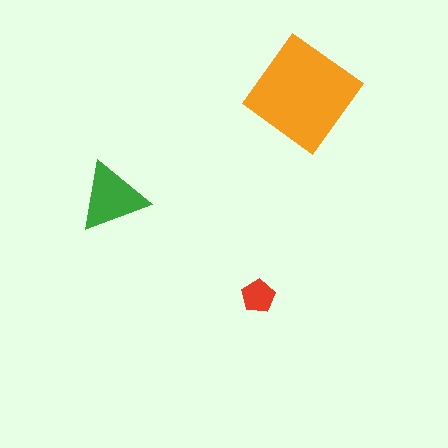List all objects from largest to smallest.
The orange diamond, the green triangle, the red pentagon.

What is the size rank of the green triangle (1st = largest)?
2nd.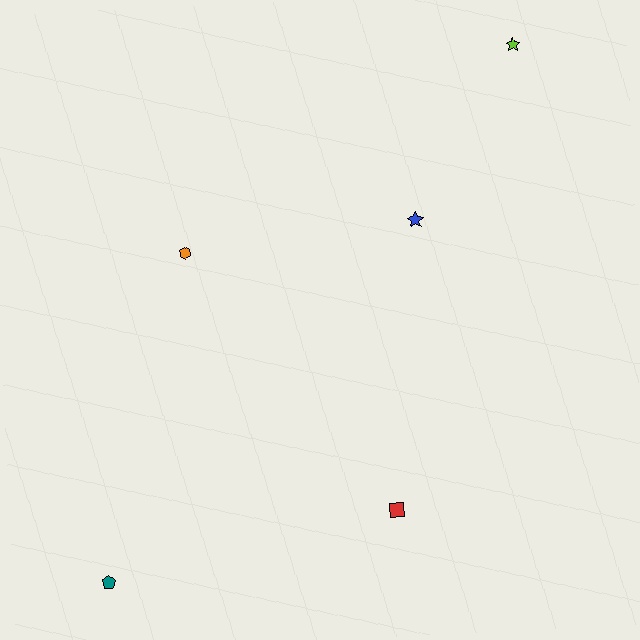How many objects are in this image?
There are 5 objects.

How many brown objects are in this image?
There are no brown objects.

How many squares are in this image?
There is 1 square.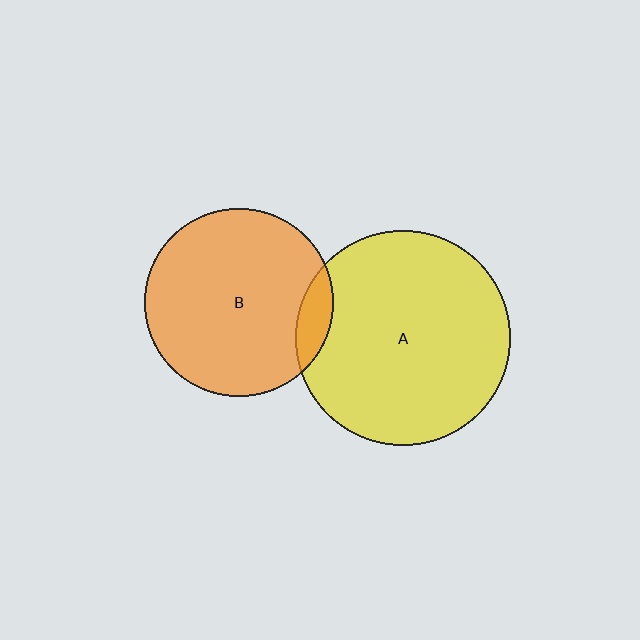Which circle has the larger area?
Circle A (yellow).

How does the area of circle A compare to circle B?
Approximately 1.3 times.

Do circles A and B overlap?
Yes.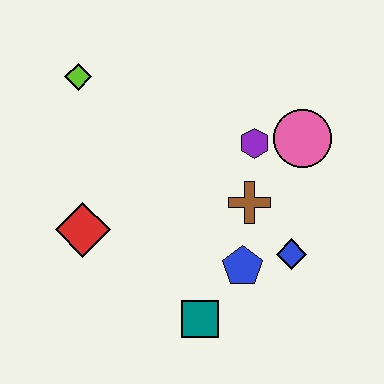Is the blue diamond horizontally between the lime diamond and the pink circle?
Yes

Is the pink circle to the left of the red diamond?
No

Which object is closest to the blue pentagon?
The blue diamond is closest to the blue pentagon.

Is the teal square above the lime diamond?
No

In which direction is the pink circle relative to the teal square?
The pink circle is above the teal square.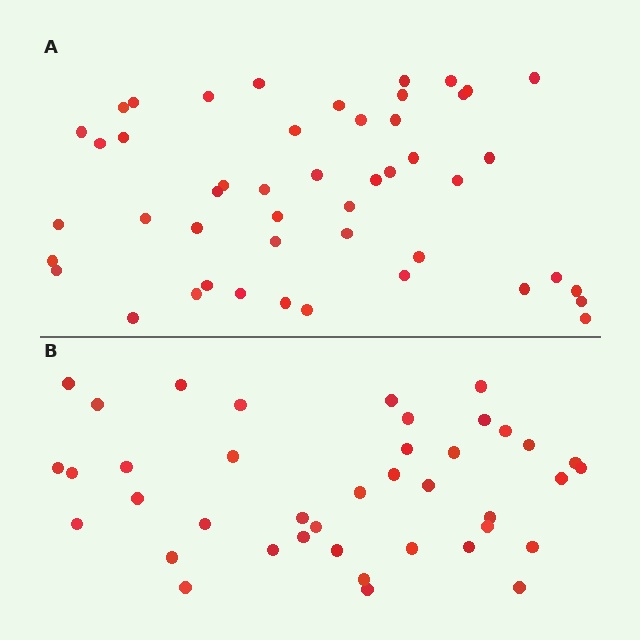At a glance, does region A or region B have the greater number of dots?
Region A (the top region) has more dots.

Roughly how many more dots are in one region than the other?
Region A has roughly 8 or so more dots than region B.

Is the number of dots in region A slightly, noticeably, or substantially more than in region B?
Region A has only slightly more — the two regions are fairly close. The ratio is roughly 1.2 to 1.